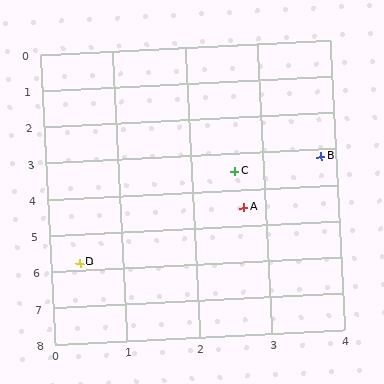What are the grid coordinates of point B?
Point B is at approximately (3.8, 3.2).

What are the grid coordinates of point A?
Point A is at approximately (2.7, 4.5).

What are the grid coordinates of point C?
Point C is at approximately (2.6, 3.5).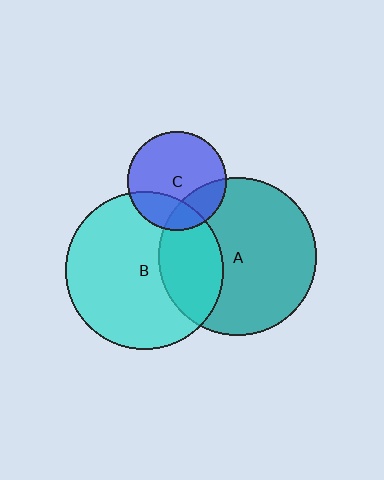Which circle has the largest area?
Circle B (cyan).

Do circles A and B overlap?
Yes.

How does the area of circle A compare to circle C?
Approximately 2.5 times.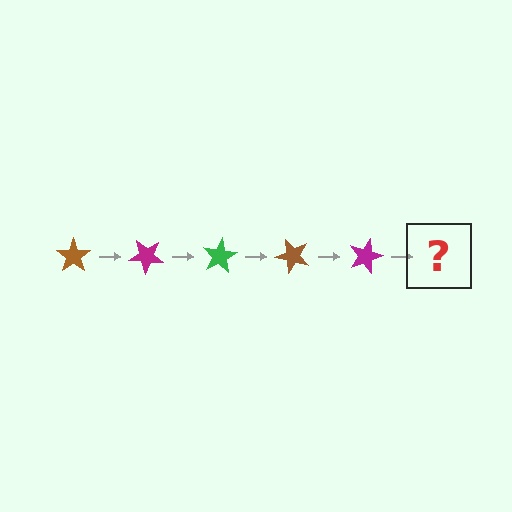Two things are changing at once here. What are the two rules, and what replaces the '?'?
The two rules are that it rotates 40 degrees each step and the color cycles through brown, magenta, and green. The '?' should be a green star, rotated 200 degrees from the start.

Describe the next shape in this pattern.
It should be a green star, rotated 200 degrees from the start.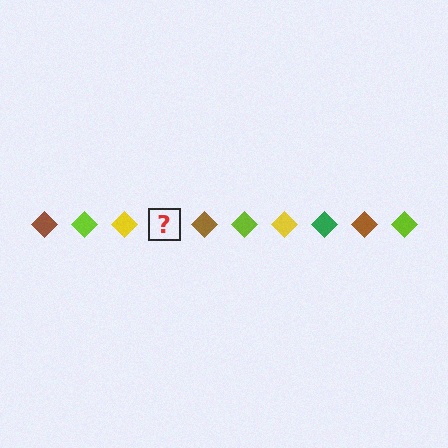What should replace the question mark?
The question mark should be replaced with a green diamond.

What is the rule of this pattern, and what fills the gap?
The rule is that the pattern cycles through brown, lime, yellow, green diamonds. The gap should be filled with a green diamond.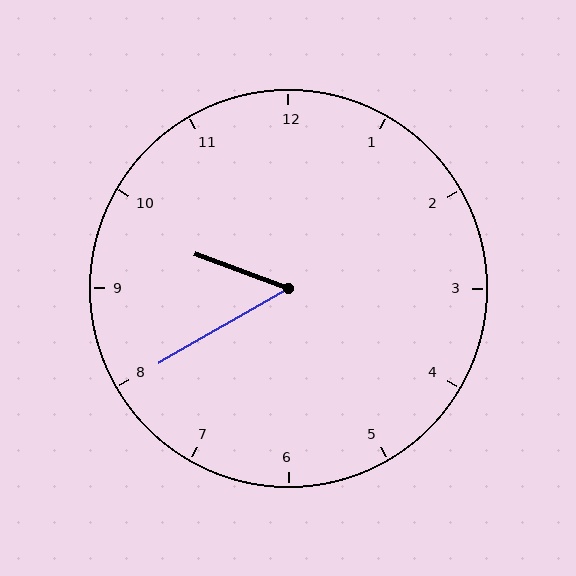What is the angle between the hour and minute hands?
Approximately 50 degrees.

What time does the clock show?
9:40.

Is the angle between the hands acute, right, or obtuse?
It is acute.